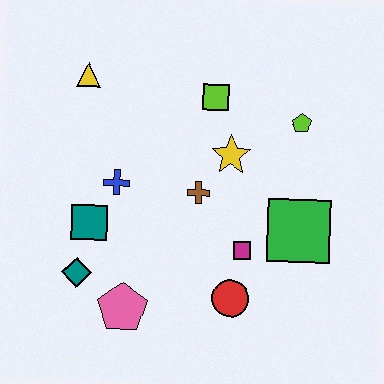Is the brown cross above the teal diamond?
Yes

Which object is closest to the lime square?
The yellow star is closest to the lime square.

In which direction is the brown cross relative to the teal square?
The brown cross is to the right of the teal square.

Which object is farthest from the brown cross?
The yellow triangle is farthest from the brown cross.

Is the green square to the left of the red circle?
No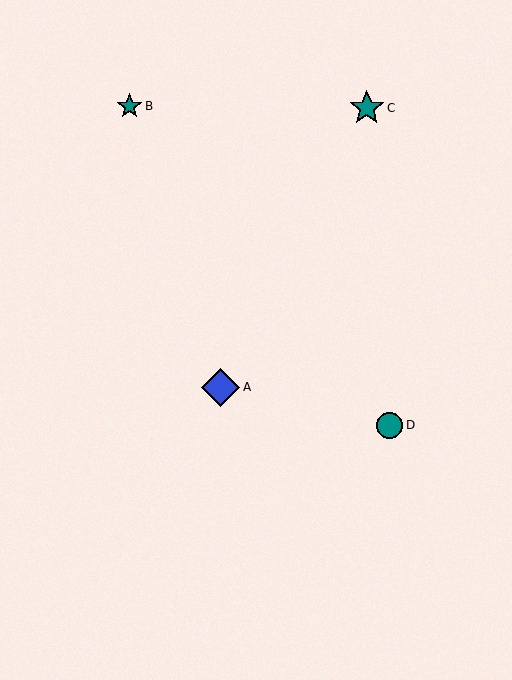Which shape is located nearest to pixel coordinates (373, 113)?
The teal star (labeled C) at (367, 108) is nearest to that location.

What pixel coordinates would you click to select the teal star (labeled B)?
Click at (129, 106) to select the teal star B.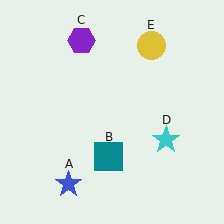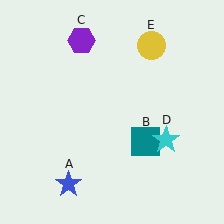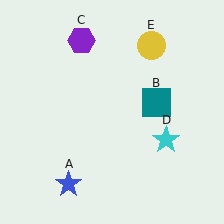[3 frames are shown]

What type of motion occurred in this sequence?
The teal square (object B) rotated counterclockwise around the center of the scene.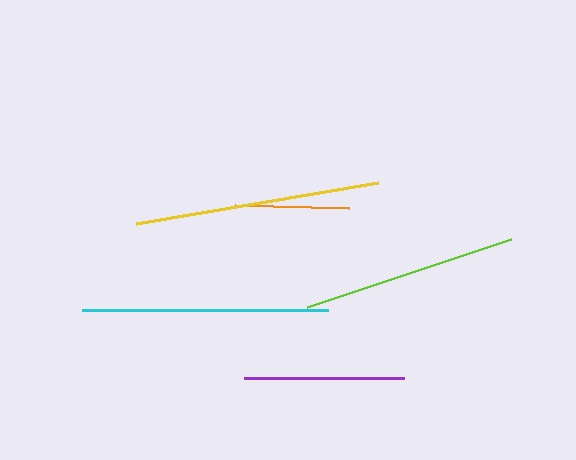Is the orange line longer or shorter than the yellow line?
The yellow line is longer than the orange line.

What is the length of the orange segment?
The orange segment is approximately 114 pixels long.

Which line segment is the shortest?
The orange line is the shortest at approximately 114 pixels.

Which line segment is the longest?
The cyan line is the longest at approximately 246 pixels.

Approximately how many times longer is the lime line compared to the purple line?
The lime line is approximately 1.4 times the length of the purple line.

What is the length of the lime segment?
The lime segment is approximately 215 pixels long.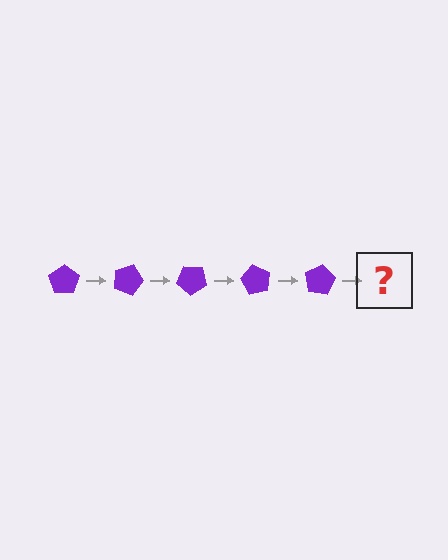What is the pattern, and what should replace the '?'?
The pattern is that the pentagon rotates 20 degrees each step. The '?' should be a purple pentagon rotated 100 degrees.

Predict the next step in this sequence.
The next step is a purple pentagon rotated 100 degrees.